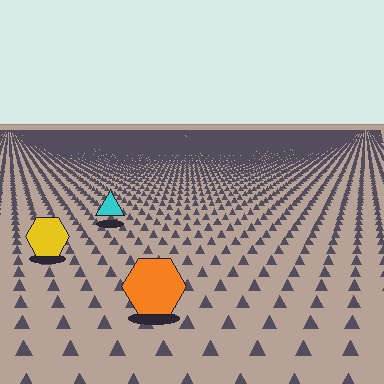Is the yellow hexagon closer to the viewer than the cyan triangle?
Yes. The yellow hexagon is closer — you can tell from the texture gradient: the ground texture is coarser near it.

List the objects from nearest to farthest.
From nearest to farthest: the orange hexagon, the yellow hexagon, the cyan triangle.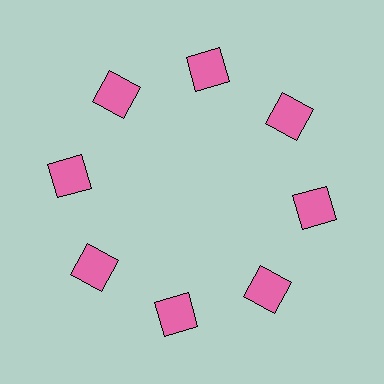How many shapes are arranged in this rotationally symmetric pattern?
There are 8 shapes, arranged in 8 groups of 1.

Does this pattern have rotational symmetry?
Yes, this pattern has 8-fold rotational symmetry. It looks the same after rotating 45 degrees around the center.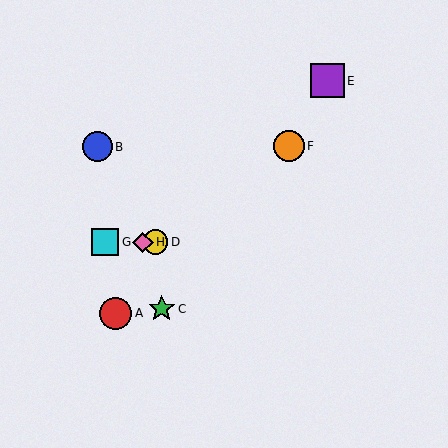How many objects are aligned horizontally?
3 objects (D, G, H) are aligned horizontally.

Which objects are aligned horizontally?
Objects D, G, H are aligned horizontally.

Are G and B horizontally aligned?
No, G is at y≈242 and B is at y≈147.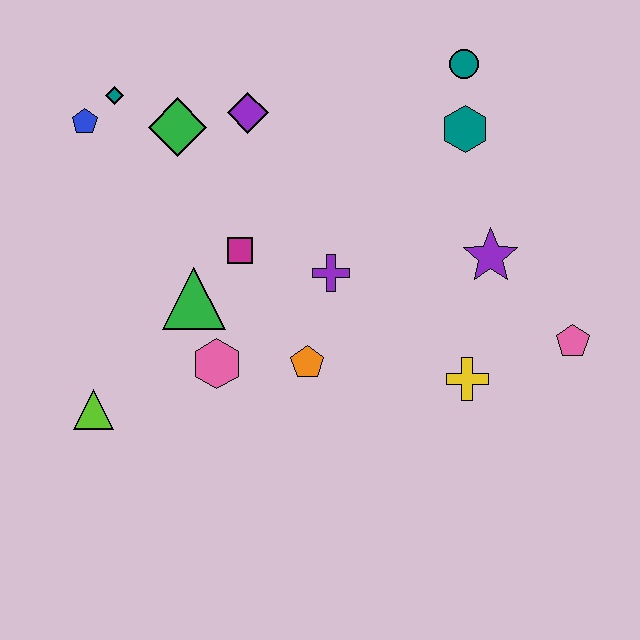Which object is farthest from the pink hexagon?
The teal circle is farthest from the pink hexagon.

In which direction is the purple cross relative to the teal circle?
The purple cross is below the teal circle.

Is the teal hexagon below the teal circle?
Yes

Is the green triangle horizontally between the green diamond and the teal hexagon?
Yes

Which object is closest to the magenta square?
The green triangle is closest to the magenta square.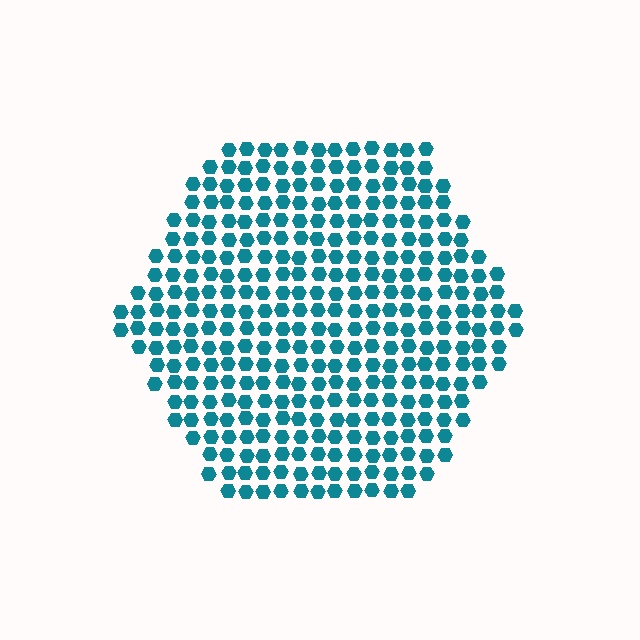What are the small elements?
The small elements are hexagons.